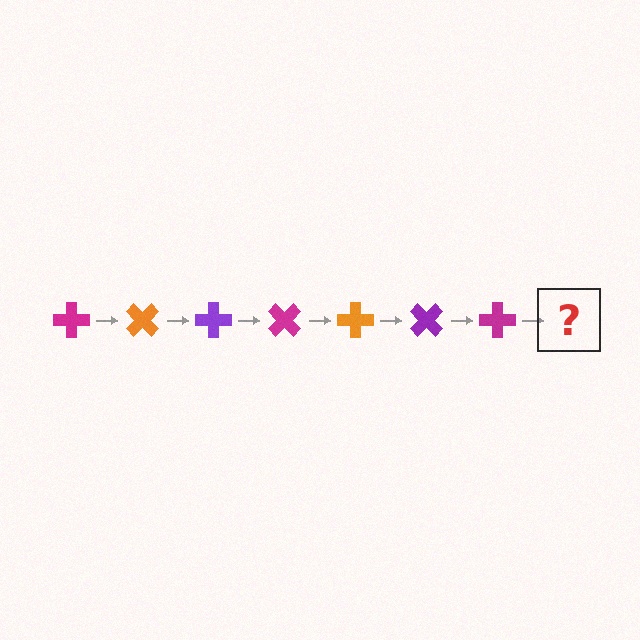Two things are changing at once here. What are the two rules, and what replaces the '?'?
The two rules are that it rotates 45 degrees each step and the color cycles through magenta, orange, and purple. The '?' should be an orange cross, rotated 315 degrees from the start.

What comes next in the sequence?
The next element should be an orange cross, rotated 315 degrees from the start.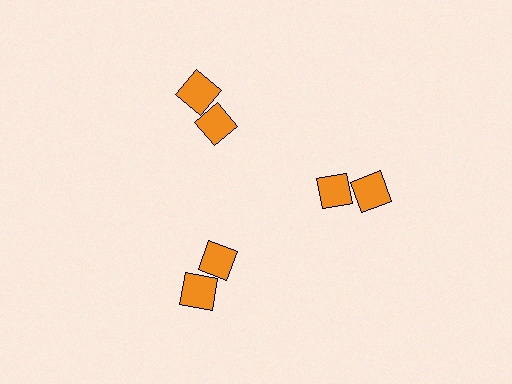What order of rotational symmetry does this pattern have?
This pattern has 3-fold rotational symmetry.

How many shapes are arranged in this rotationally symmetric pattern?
There are 6 shapes, arranged in 3 groups of 2.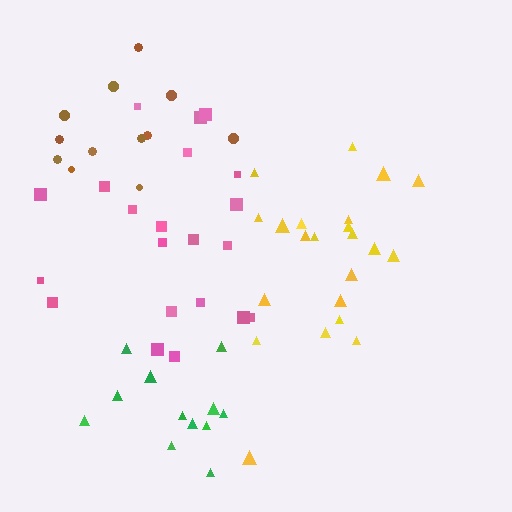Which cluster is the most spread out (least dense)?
Pink.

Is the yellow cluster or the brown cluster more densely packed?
Yellow.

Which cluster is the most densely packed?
Green.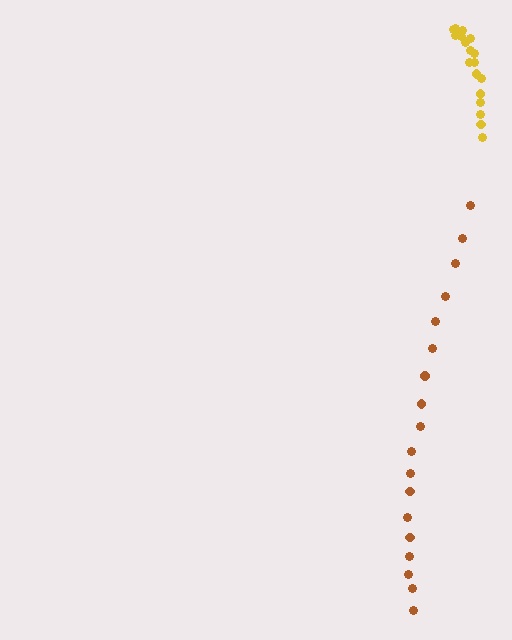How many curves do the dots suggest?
There are 2 distinct paths.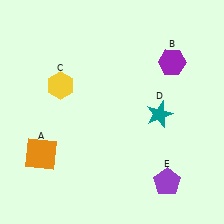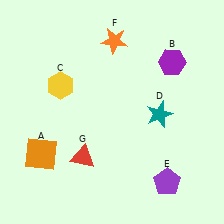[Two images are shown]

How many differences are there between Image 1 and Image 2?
There are 2 differences between the two images.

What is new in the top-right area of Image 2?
An orange star (F) was added in the top-right area of Image 2.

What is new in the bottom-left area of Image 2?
A red triangle (G) was added in the bottom-left area of Image 2.